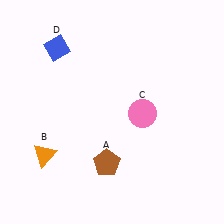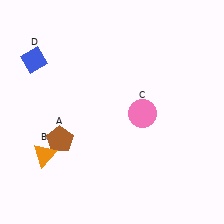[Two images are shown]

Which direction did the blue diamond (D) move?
The blue diamond (D) moved left.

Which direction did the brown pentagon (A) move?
The brown pentagon (A) moved left.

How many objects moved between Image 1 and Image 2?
2 objects moved between the two images.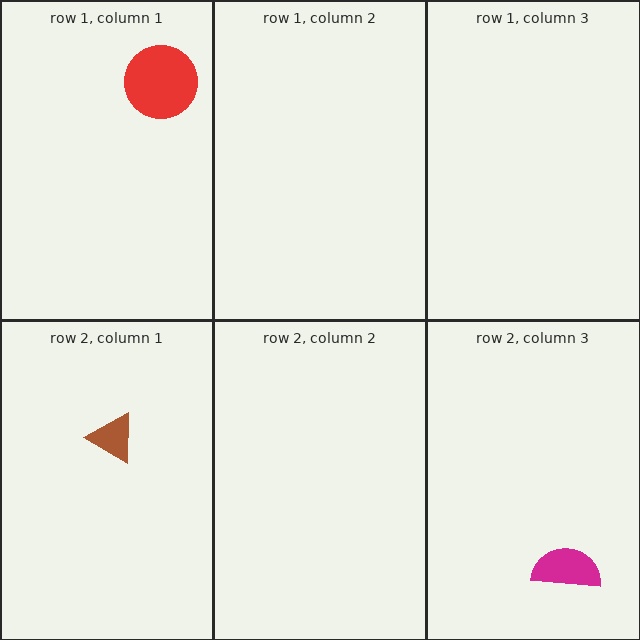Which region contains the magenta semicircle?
The row 2, column 3 region.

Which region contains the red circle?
The row 1, column 1 region.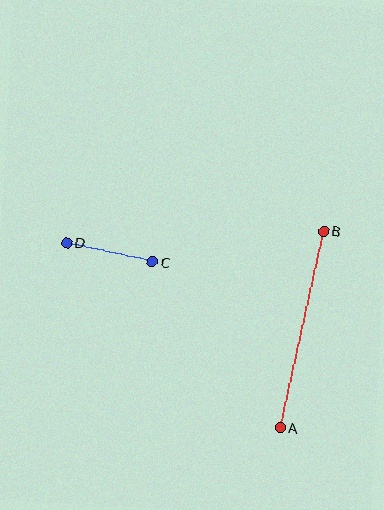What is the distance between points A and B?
The distance is approximately 201 pixels.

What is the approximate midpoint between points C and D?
The midpoint is at approximately (110, 252) pixels.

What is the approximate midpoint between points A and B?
The midpoint is at approximately (302, 329) pixels.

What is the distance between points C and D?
The distance is approximately 87 pixels.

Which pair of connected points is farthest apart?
Points A and B are farthest apart.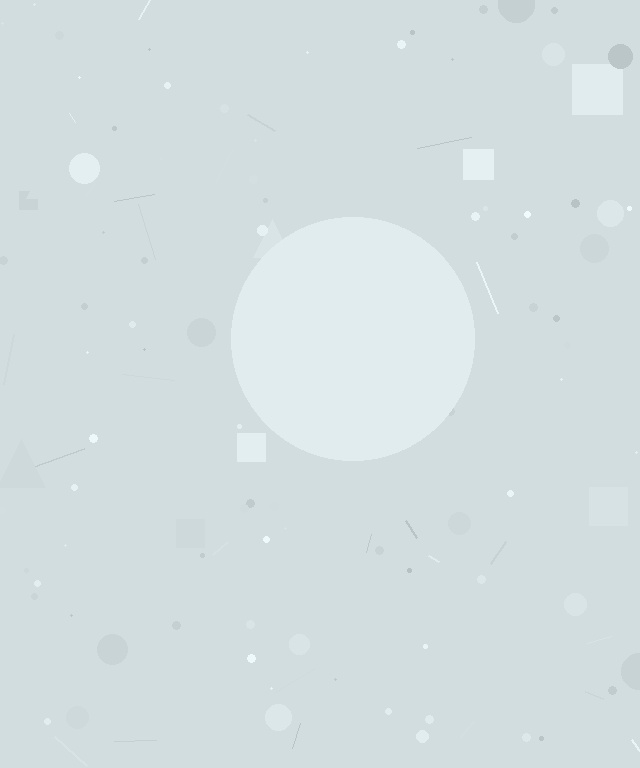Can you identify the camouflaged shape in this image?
The camouflaged shape is a circle.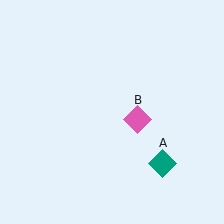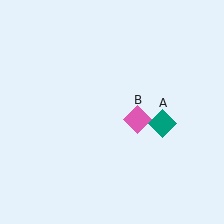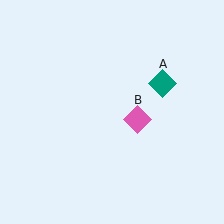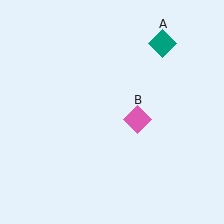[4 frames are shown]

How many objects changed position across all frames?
1 object changed position: teal diamond (object A).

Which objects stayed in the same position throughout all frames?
Pink diamond (object B) remained stationary.